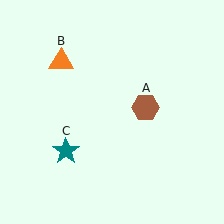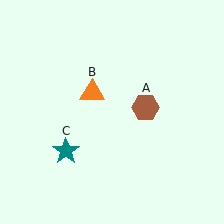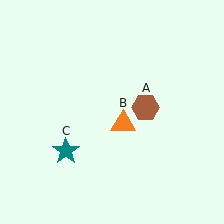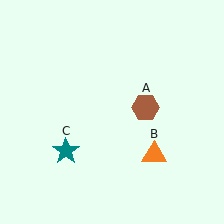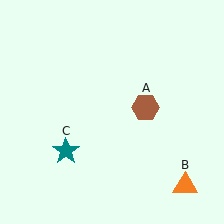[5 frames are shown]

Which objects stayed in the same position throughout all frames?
Brown hexagon (object A) and teal star (object C) remained stationary.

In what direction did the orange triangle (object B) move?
The orange triangle (object B) moved down and to the right.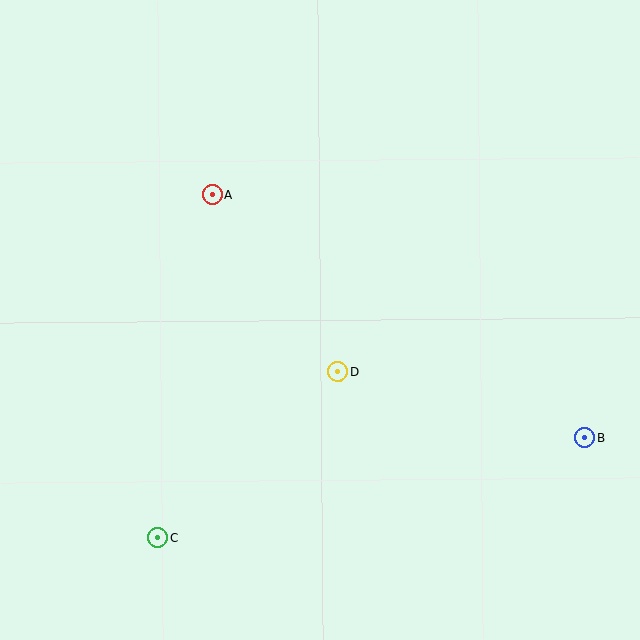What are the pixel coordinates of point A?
Point A is at (212, 195).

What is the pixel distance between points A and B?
The distance between A and B is 445 pixels.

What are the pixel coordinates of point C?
Point C is at (157, 538).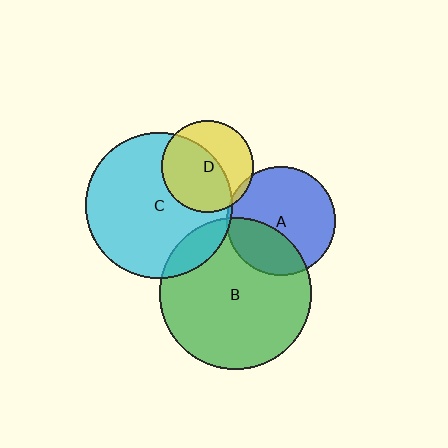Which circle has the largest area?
Circle B (green).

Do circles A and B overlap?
Yes.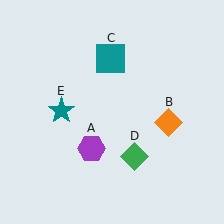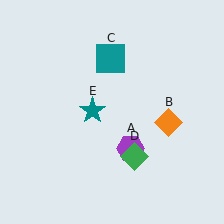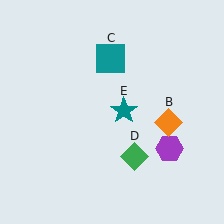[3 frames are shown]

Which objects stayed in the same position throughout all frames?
Orange diamond (object B) and teal square (object C) and green diamond (object D) remained stationary.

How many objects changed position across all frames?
2 objects changed position: purple hexagon (object A), teal star (object E).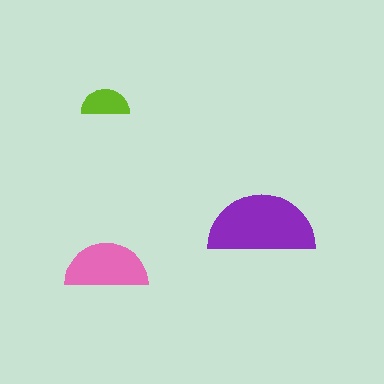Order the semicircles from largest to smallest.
the purple one, the pink one, the lime one.